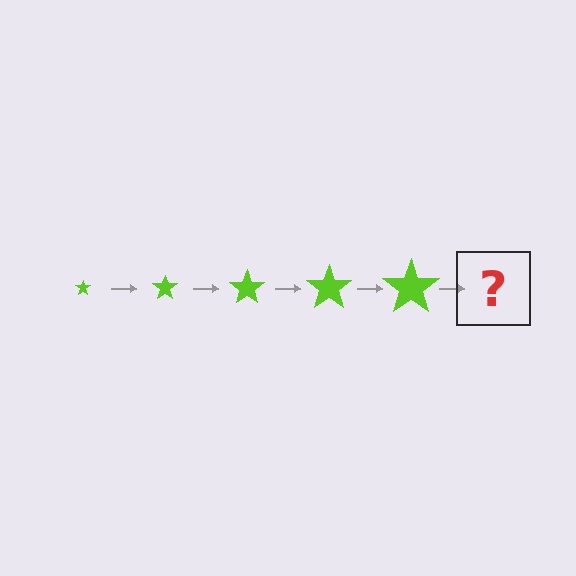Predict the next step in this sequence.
The next step is a lime star, larger than the previous one.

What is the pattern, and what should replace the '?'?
The pattern is that the star gets progressively larger each step. The '?' should be a lime star, larger than the previous one.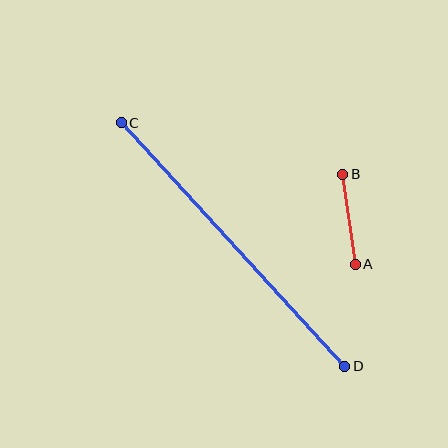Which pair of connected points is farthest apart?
Points C and D are farthest apart.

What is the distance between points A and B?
The distance is approximately 90 pixels.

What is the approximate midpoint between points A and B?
The midpoint is at approximately (349, 219) pixels.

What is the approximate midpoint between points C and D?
The midpoint is at approximately (233, 245) pixels.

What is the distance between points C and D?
The distance is approximately 331 pixels.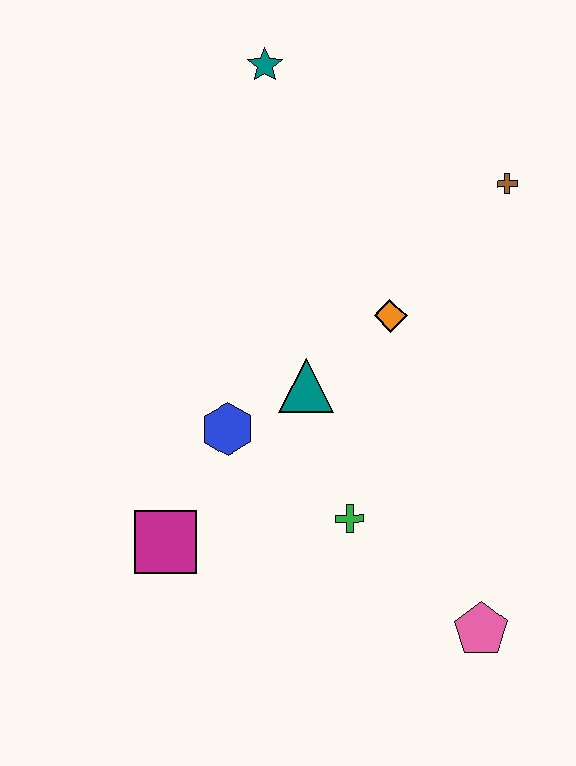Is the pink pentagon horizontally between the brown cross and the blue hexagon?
Yes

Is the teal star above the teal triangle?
Yes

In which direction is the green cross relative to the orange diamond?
The green cross is below the orange diamond.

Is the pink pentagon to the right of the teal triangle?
Yes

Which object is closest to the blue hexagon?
The teal triangle is closest to the blue hexagon.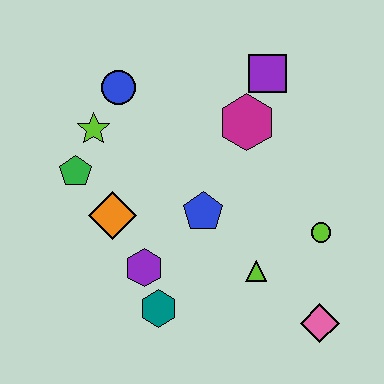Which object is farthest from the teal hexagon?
The purple square is farthest from the teal hexagon.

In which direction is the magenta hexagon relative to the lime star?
The magenta hexagon is to the right of the lime star.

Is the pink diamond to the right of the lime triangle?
Yes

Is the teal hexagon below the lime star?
Yes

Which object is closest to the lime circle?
The lime triangle is closest to the lime circle.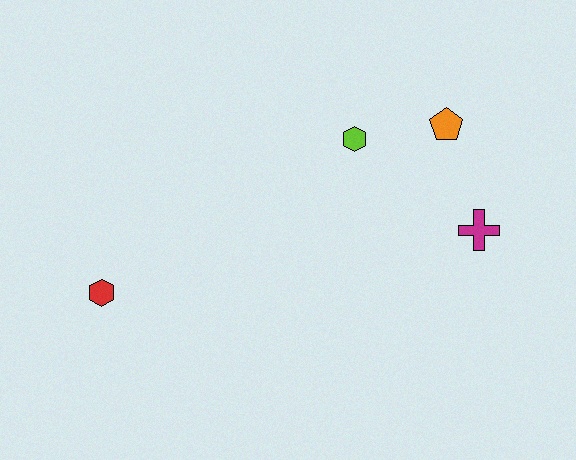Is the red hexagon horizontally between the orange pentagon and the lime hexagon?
No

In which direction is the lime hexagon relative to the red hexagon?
The lime hexagon is to the right of the red hexagon.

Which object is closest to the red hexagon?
The lime hexagon is closest to the red hexagon.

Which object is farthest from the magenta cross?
The red hexagon is farthest from the magenta cross.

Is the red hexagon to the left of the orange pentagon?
Yes